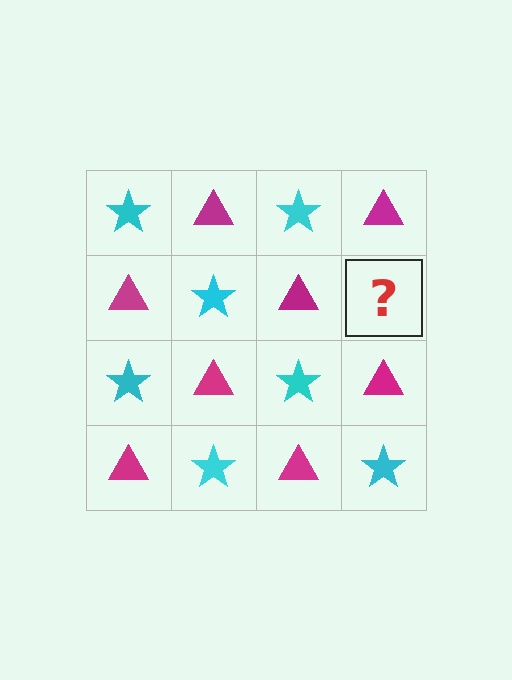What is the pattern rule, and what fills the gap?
The rule is that it alternates cyan star and magenta triangle in a checkerboard pattern. The gap should be filled with a cyan star.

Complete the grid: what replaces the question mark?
The question mark should be replaced with a cyan star.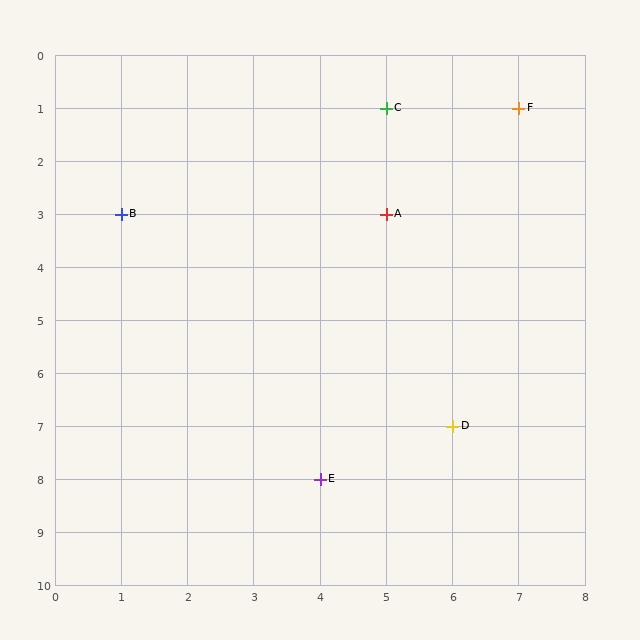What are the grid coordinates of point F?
Point F is at grid coordinates (7, 1).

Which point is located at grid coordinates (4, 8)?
Point E is at (4, 8).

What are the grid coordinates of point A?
Point A is at grid coordinates (5, 3).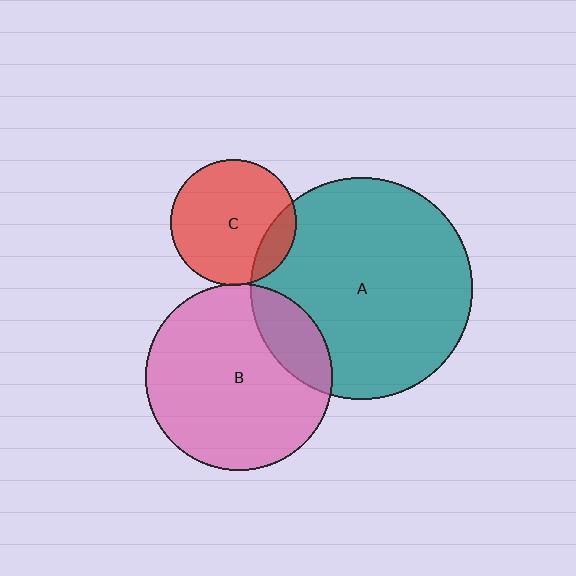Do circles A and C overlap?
Yes.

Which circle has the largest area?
Circle A (teal).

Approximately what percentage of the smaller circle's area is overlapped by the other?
Approximately 15%.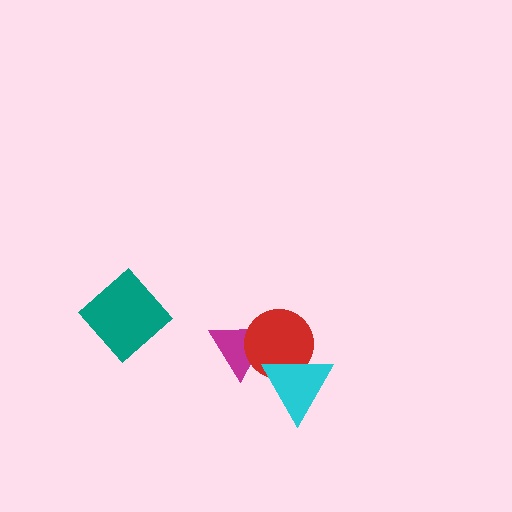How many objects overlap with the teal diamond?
0 objects overlap with the teal diamond.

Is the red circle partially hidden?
Yes, it is partially covered by another shape.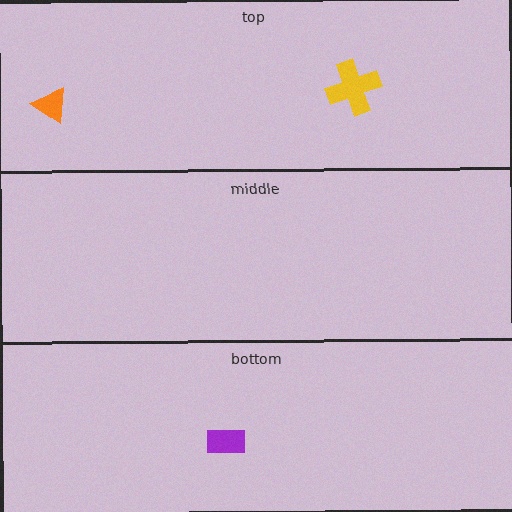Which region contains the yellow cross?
The top region.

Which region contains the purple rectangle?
The bottom region.